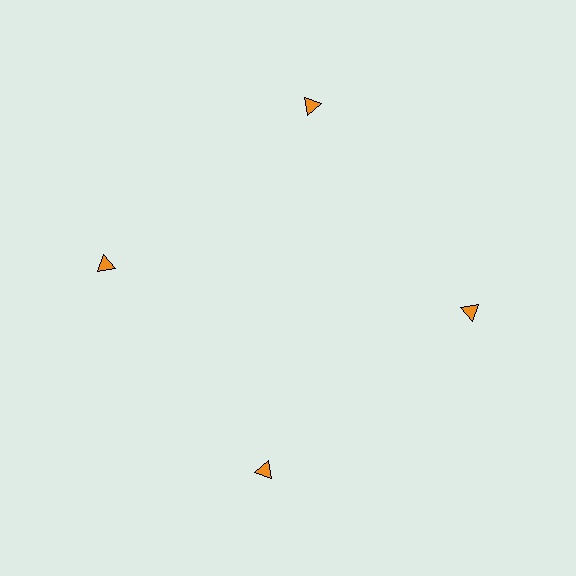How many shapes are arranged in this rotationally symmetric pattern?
There are 4 shapes, arranged in 4 groups of 1.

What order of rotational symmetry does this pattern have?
This pattern has 4-fold rotational symmetry.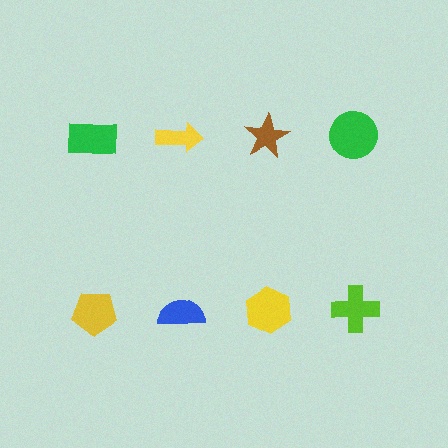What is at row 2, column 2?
A blue semicircle.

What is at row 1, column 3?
A brown star.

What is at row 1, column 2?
A yellow arrow.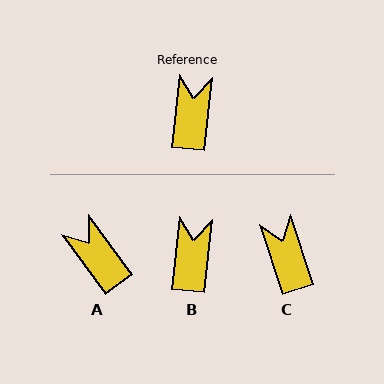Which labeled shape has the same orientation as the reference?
B.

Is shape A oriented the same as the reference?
No, it is off by about 42 degrees.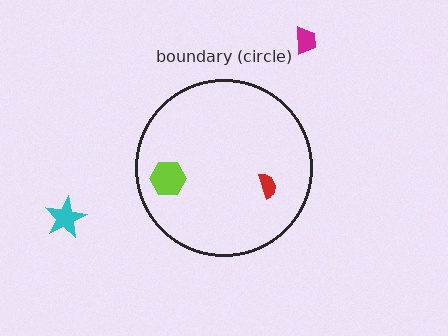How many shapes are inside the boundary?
2 inside, 2 outside.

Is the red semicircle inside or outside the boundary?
Inside.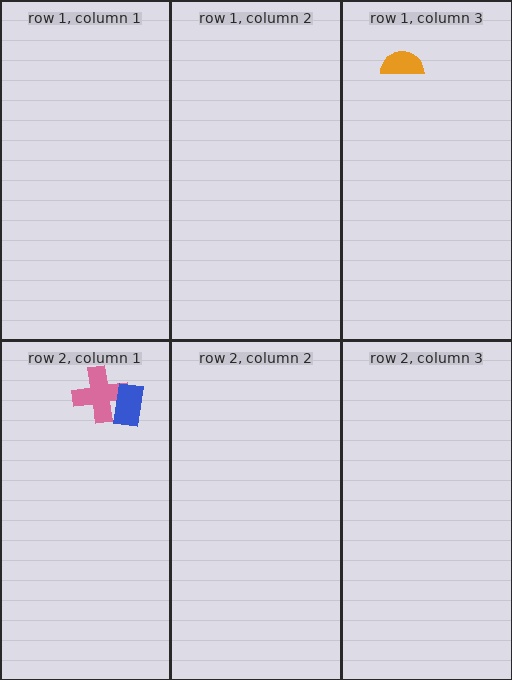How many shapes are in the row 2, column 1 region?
2.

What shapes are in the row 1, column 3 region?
The orange semicircle.